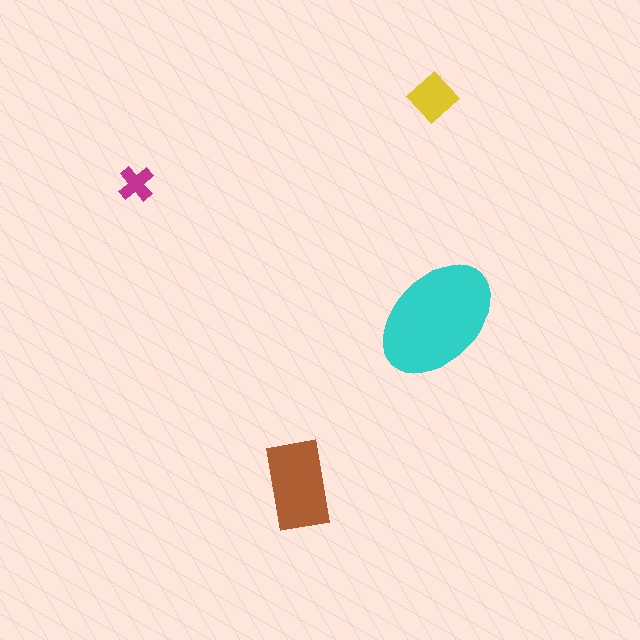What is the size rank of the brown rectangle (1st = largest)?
2nd.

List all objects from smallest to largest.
The magenta cross, the yellow diamond, the brown rectangle, the cyan ellipse.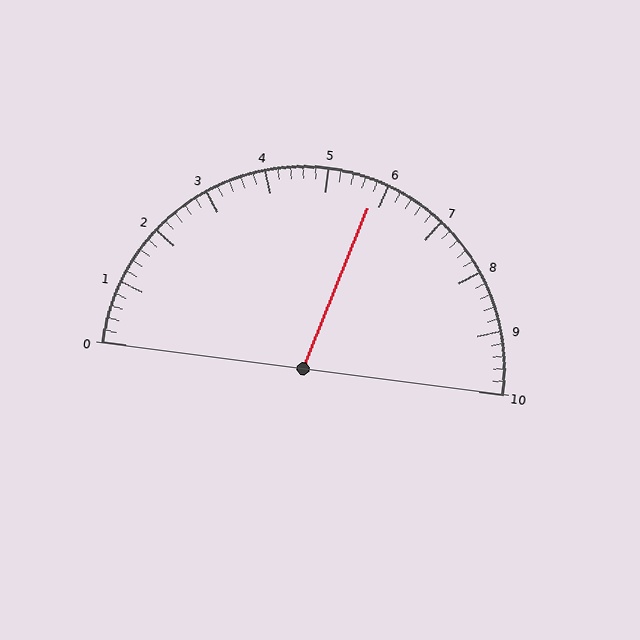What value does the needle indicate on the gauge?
The needle indicates approximately 5.8.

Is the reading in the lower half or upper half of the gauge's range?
The reading is in the upper half of the range (0 to 10).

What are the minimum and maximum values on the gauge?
The gauge ranges from 0 to 10.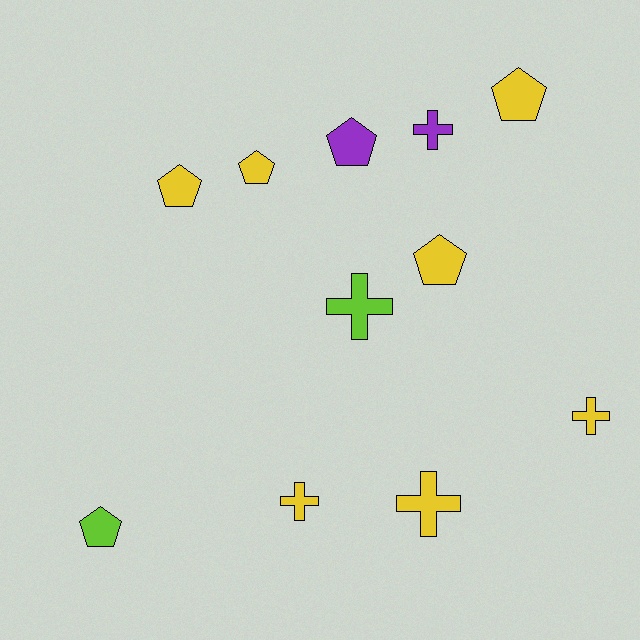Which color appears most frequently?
Yellow, with 7 objects.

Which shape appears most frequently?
Pentagon, with 6 objects.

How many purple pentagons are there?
There is 1 purple pentagon.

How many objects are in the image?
There are 11 objects.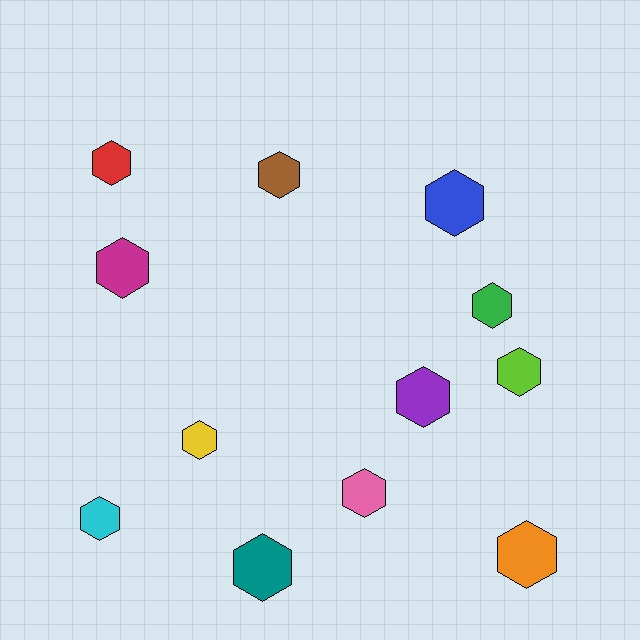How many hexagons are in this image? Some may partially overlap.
There are 12 hexagons.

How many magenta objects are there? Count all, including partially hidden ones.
There is 1 magenta object.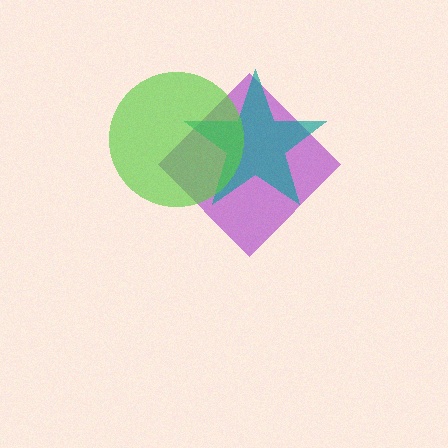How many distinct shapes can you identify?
There are 3 distinct shapes: a purple diamond, a teal star, a lime circle.